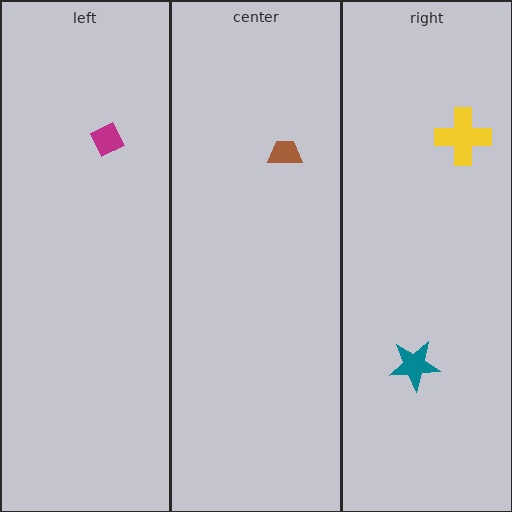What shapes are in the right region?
The yellow cross, the teal star.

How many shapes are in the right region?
2.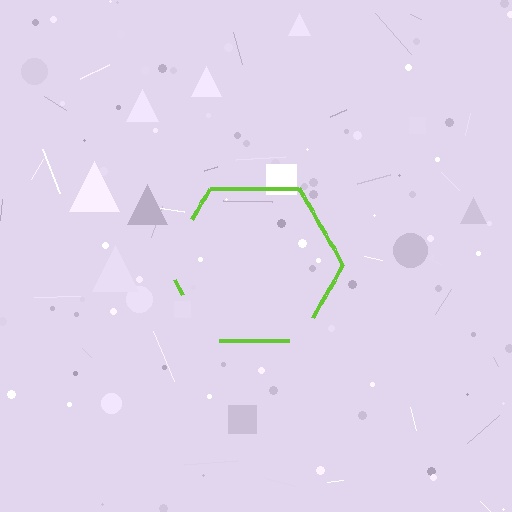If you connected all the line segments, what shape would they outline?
They would outline a hexagon.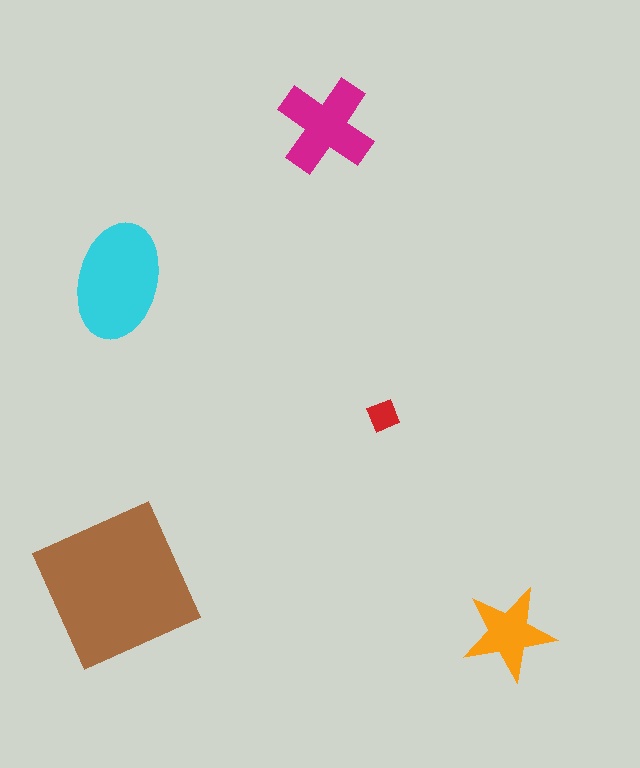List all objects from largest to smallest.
The brown square, the cyan ellipse, the magenta cross, the orange star, the red diamond.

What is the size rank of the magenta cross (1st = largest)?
3rd.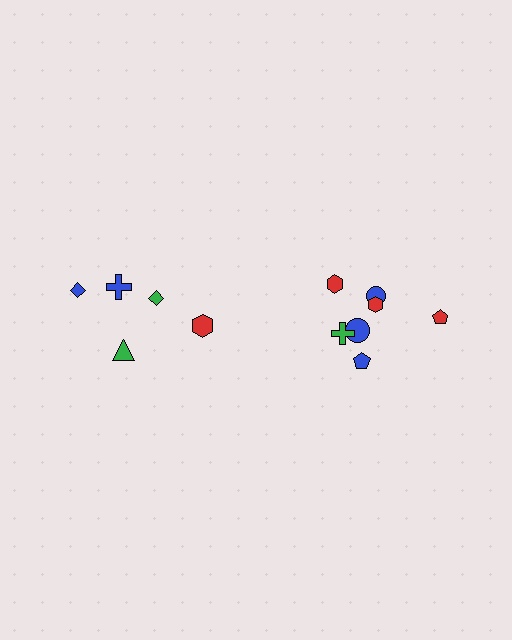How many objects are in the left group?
There are 5 objects.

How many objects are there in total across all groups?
There are 12 objects.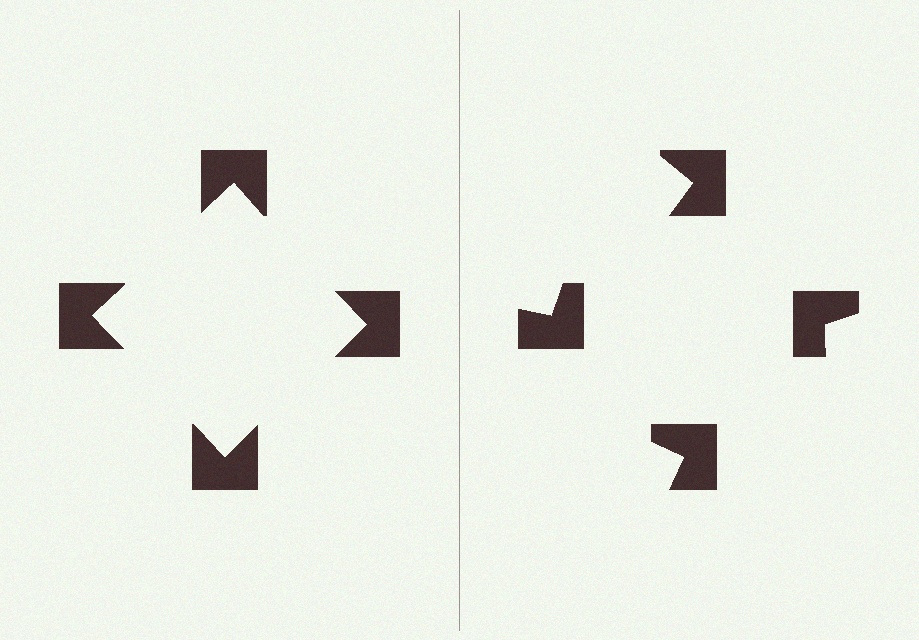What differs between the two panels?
The notched squares are positioned identically on both sides; only the wedge orientations differ. On the left they align to a square; on the right they are misaligned.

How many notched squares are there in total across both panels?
8 — 4 on each side.